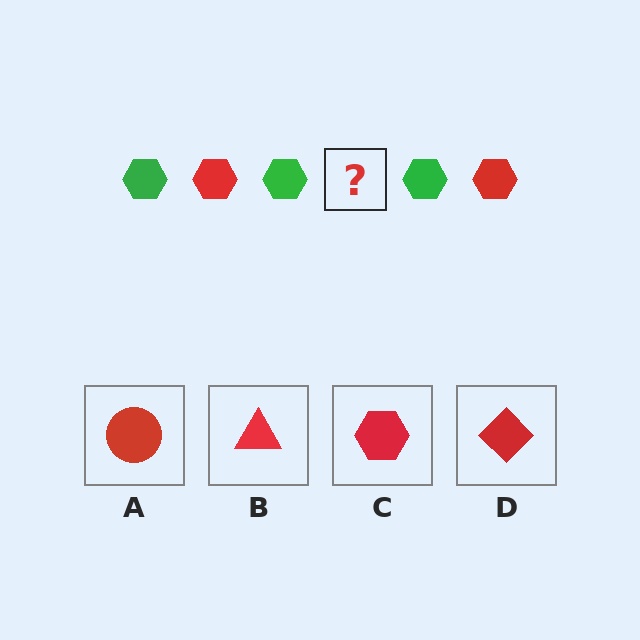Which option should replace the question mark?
Option C.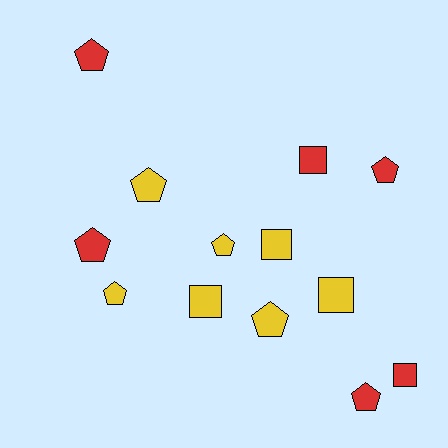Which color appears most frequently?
Yellow, with 7 objects.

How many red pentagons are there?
There are 4 red pentagons.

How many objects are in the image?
There are 13 objects.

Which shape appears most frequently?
Pentagon, with 8 objects.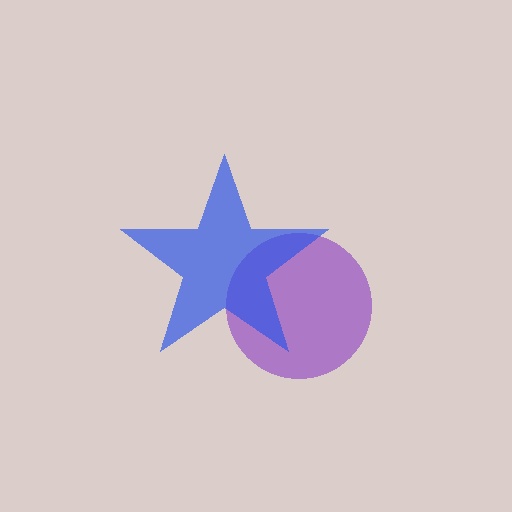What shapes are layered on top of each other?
The layered shapes are: a purple circle, a blue star.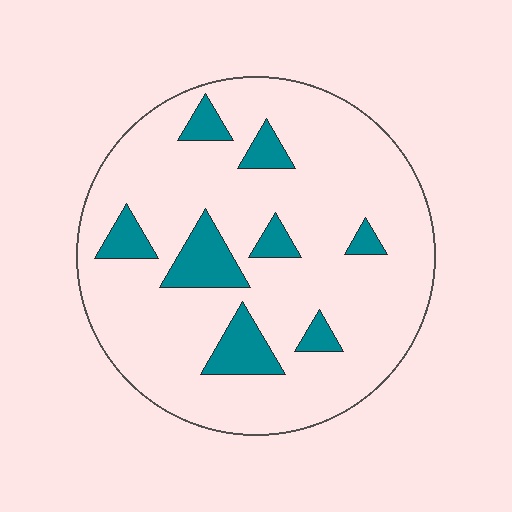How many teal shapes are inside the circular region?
8.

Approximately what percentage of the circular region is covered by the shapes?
Approximately 15%.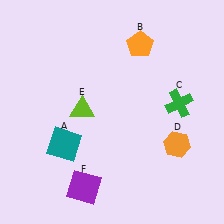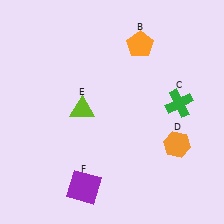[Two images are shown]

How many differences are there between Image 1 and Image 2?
There is 1 difference between the two images.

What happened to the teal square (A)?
The teal square (A) was removed in Image 2. It was in the bottom-left area of Image 1.